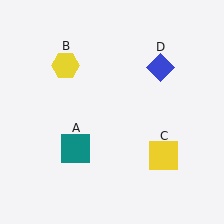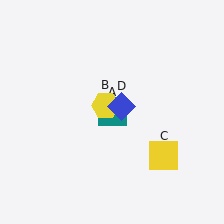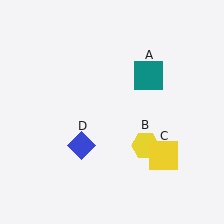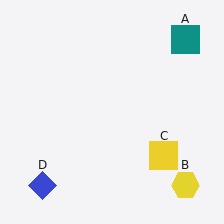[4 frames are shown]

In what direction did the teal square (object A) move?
The teal square (object A) moved up and to the right.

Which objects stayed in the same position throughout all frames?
Yellow square (object C) remained stationary.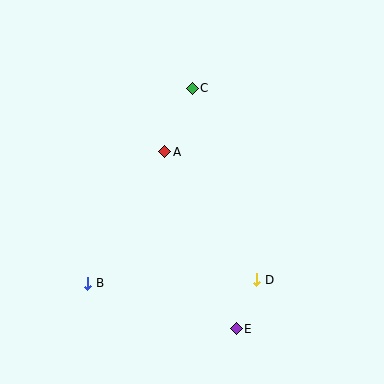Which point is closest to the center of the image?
Point A at (165, 152) is closest to the center.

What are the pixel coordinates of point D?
Point D is at (257, 280).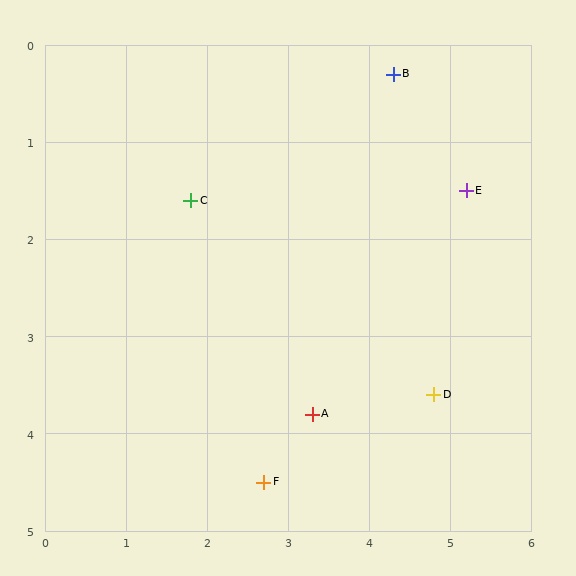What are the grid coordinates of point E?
Point E is at approximately (5.2, 1.5).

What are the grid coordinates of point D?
Point D is at approximately (4.8, 3.6).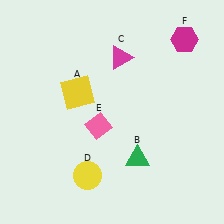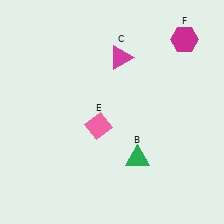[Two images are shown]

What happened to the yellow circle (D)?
The yellow circle (D) was removed in Image 2. It was in the bottom-left area of Image 1.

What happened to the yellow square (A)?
The yellow square (A) was removed in Image 2. It was in the top-left area of Image 1.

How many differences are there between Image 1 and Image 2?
There are 2 differences between the two images.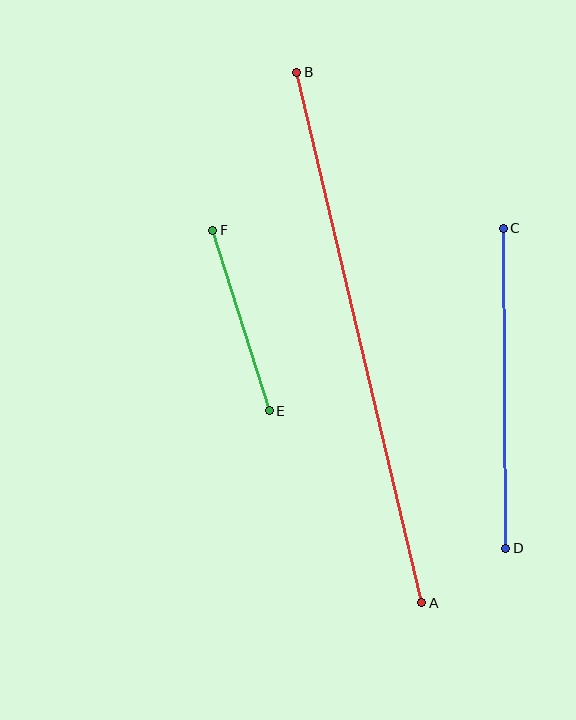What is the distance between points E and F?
The distance is approximately 189 pixels.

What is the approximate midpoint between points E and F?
The midpoint is at approximately (241, 321) pixels.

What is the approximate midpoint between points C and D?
The midpoint is at approximately (504, 388) pixels.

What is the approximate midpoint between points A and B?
The midpoint is at approximately (359, 338) pixels.